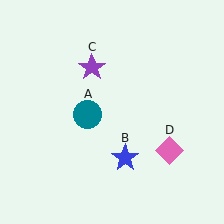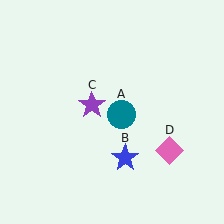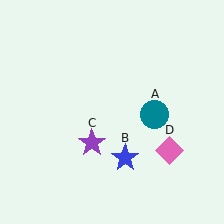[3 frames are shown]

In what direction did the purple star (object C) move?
The purple star (object C) moved down.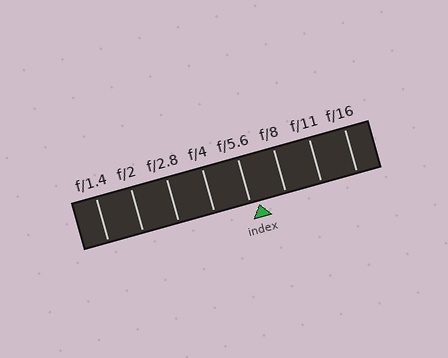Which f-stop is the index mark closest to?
The index mark is closest to f/5.6.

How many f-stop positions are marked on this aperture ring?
There are 8 f-stop positions marked.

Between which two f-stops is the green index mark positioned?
The index mark is between f/5.6 and f/8.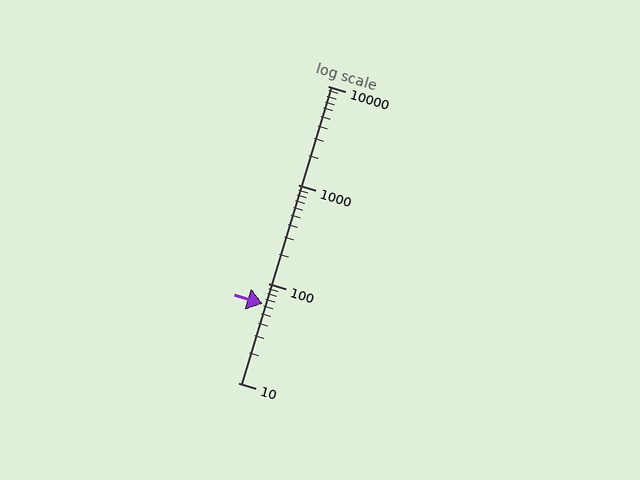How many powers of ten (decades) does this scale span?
The scale spans 3 decades, from 10 to 10000.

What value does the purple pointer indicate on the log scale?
The pointer indicates approximately 63.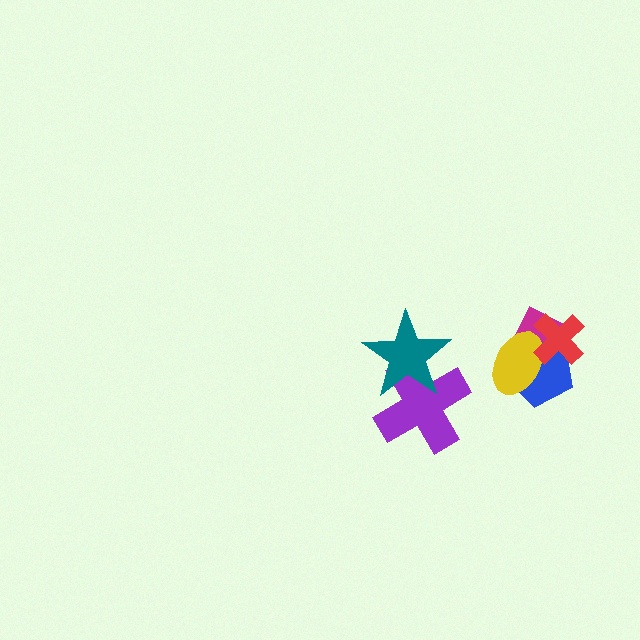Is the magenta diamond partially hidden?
Yes, it is partially covered by another shape.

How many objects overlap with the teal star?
1 object overlaps with the teal star.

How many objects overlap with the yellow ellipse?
3 objects overlap with the yellow ellipse.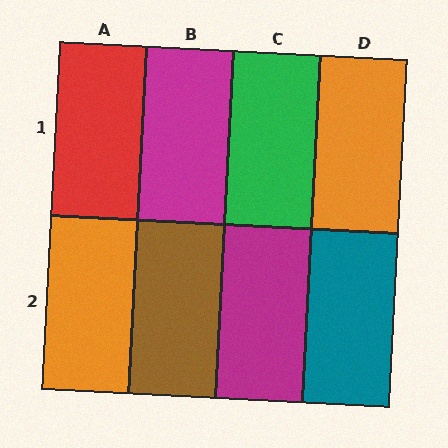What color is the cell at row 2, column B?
Brown.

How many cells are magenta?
2 cells are magenta.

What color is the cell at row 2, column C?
Magenta.